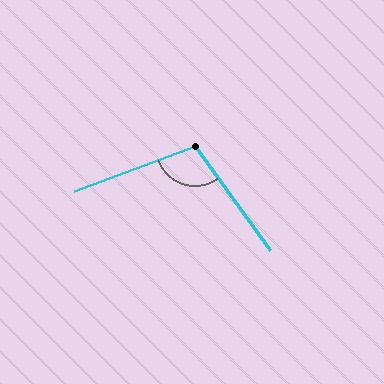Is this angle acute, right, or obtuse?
It is obtuse.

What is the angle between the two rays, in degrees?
Approximately 106 degrees.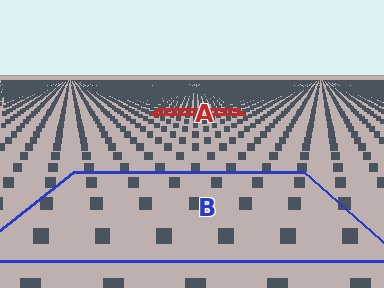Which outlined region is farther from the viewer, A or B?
Region A is farther from the viewer — the texture elements inside it appear smaller and more densely packed.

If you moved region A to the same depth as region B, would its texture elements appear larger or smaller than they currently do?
They would appear larger. At a closer depth, the same texture elements are projected at a bigger on-screen size.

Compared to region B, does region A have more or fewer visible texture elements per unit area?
Region A has more texture elements per unit area — they are packed more densely because it is farther away.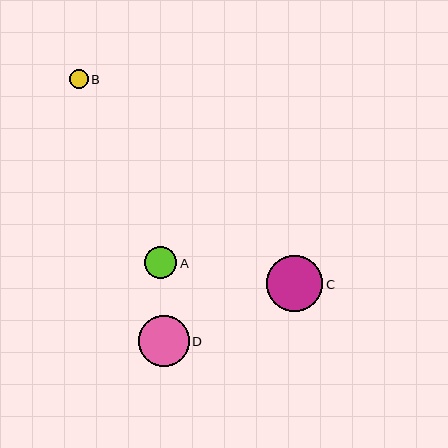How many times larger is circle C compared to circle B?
Circle C is approximately 3.0 times the size of circle B.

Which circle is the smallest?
Circle B is the smallest with a size of approximately 19 pixels.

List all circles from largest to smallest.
From largest to smallest: C, D, A, B.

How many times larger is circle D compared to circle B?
Circle D is approximately 2.7 times the size of circle B.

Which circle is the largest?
Circle C is the largest with a size of approximately 56 pixels.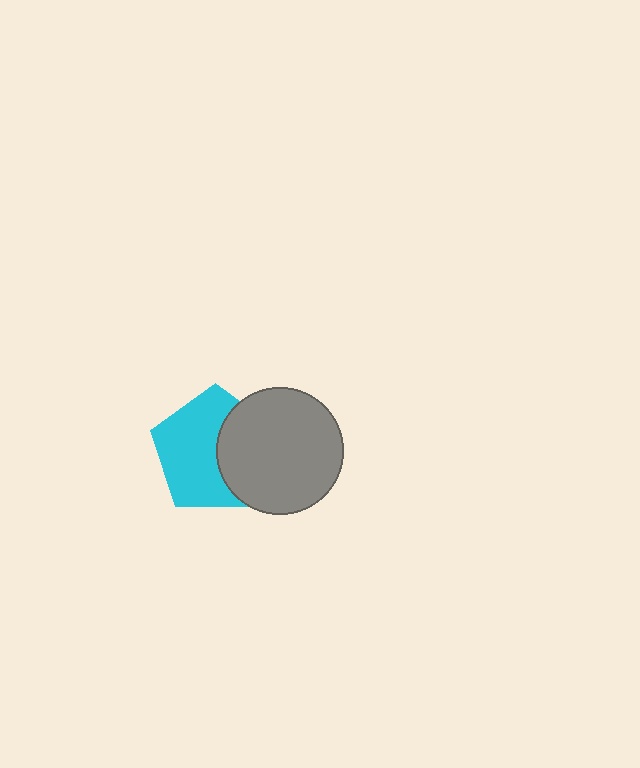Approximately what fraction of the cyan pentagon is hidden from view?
Roughly 39% of the cyan pentagon is hidden behind the gray circle.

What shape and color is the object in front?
The object in front is a gray circle.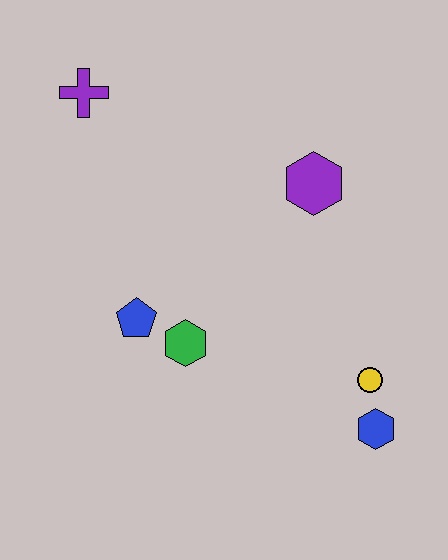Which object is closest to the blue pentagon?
The green hexagon is closest to the blue pentagon.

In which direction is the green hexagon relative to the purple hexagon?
The green hexagon is below the purple hexagon.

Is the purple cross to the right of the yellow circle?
No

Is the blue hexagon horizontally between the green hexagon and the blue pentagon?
No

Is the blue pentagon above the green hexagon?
Yes